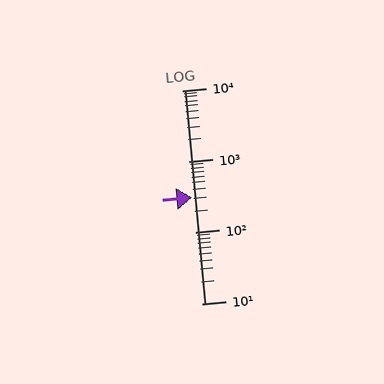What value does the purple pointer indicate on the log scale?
The pointer indicates approximately 310.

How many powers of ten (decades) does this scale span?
The scale spans 3 decades, from 10 to 10000.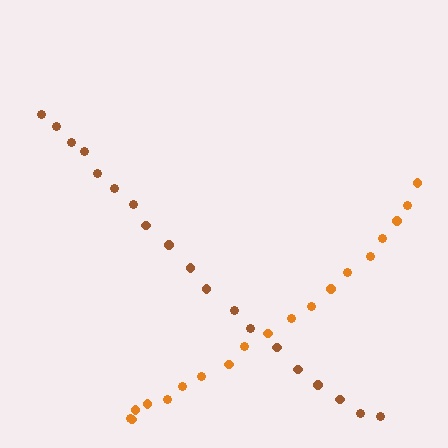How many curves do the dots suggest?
There are 2 distinct paths.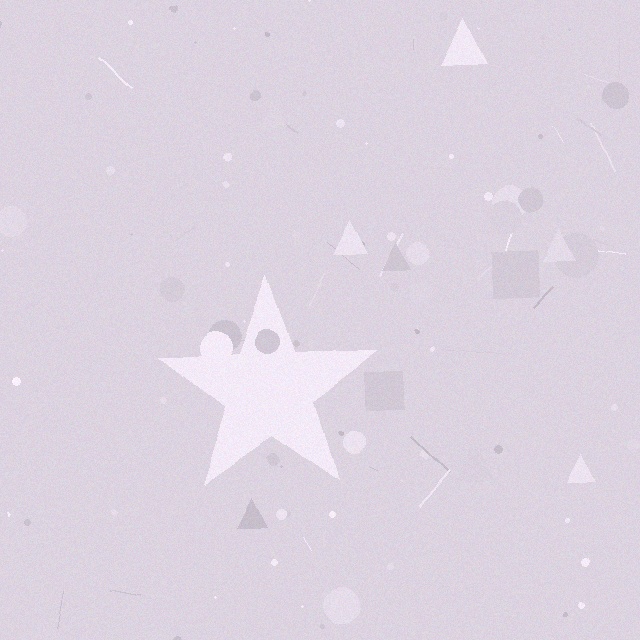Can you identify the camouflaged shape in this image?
The camouflaged shape is a star.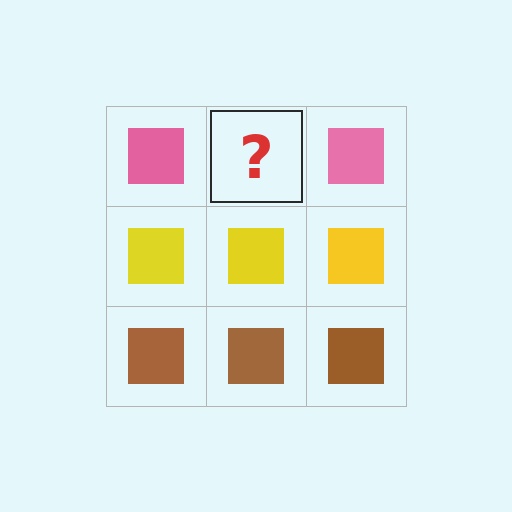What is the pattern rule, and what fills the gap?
The rule is that each row has a consistent color. The gap should be filled with a pink square.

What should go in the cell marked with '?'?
The missing cell should contain a pink square.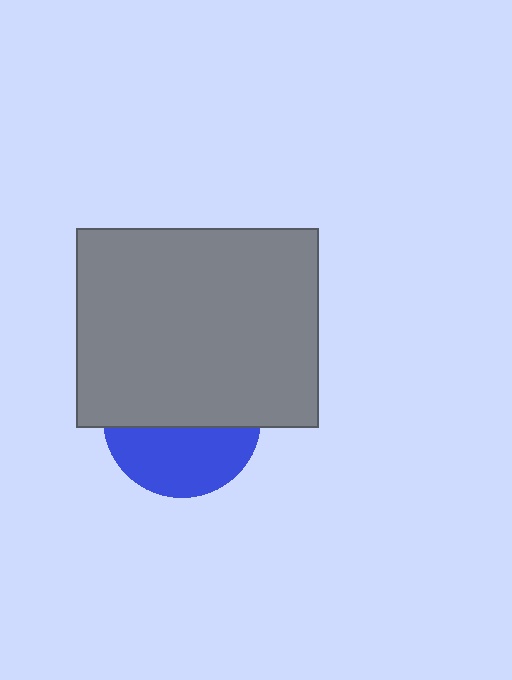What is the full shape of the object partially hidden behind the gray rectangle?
The partially hidden object is a blue circle.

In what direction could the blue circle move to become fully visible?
The blue circle could move down. That would shift it out from behind the gray rectangle entirely.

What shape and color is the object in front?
The object in front is a gray rectangle.